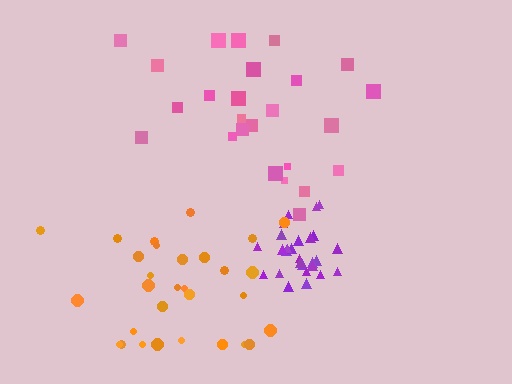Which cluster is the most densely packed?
Purple.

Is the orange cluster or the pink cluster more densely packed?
Orange.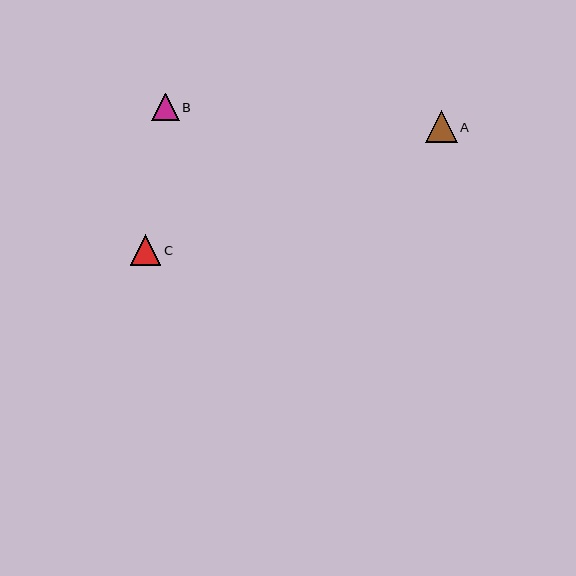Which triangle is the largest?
Triangle A is the largest with a size of approximately 32 pixels.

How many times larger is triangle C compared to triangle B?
Triangle C is approximately 1.1 times the size of triangle B.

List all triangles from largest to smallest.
From largest to smallest: A, C, B.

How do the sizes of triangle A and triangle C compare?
Triangle A and triangle C are approximately the same size.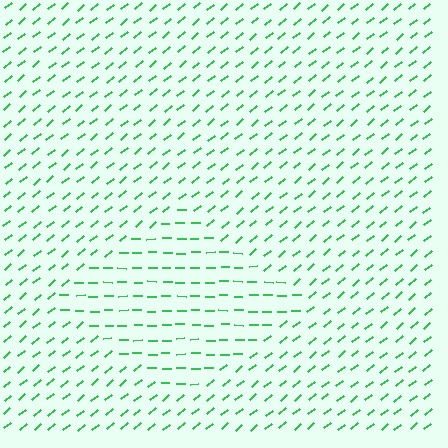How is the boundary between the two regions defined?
The boundary is defined purely by a change in line orientation (approximately 39 degrees difference). All lines are the same color and thickness.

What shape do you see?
I see a diamond.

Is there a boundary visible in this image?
Yes, there is a texture boundary formed by a change in line orientation.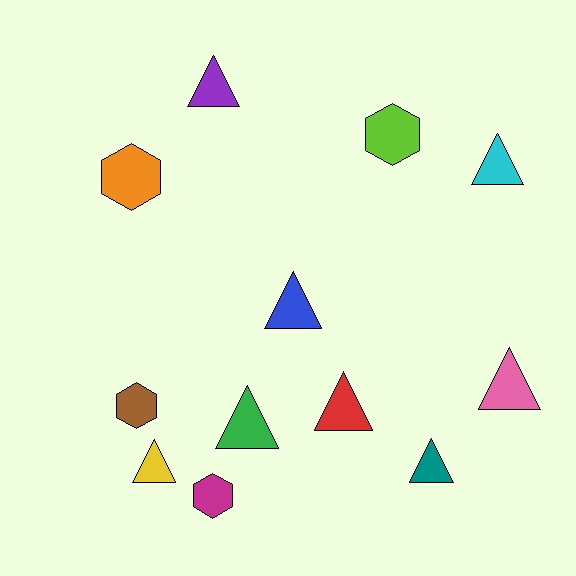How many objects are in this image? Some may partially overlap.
There are 12 objects.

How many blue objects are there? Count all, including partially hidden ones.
There is 1 blue object.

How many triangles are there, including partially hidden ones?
There are 8 triangles.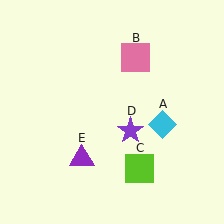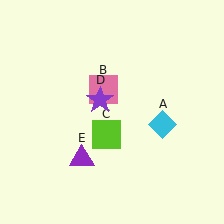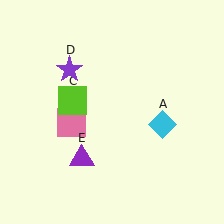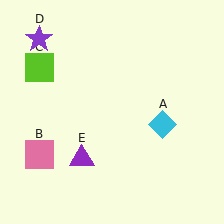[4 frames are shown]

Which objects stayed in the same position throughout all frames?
Cyan diamond (object A) and purple triangle (object E) remained stationary.